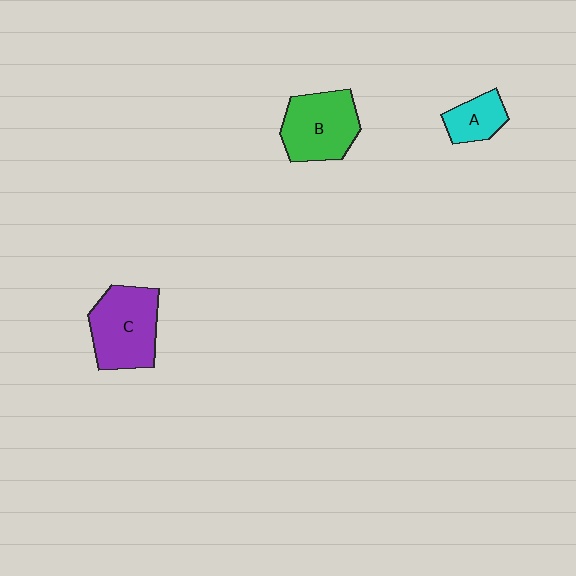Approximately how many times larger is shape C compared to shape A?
Approximately 2.1 times.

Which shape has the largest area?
Shape C (purple).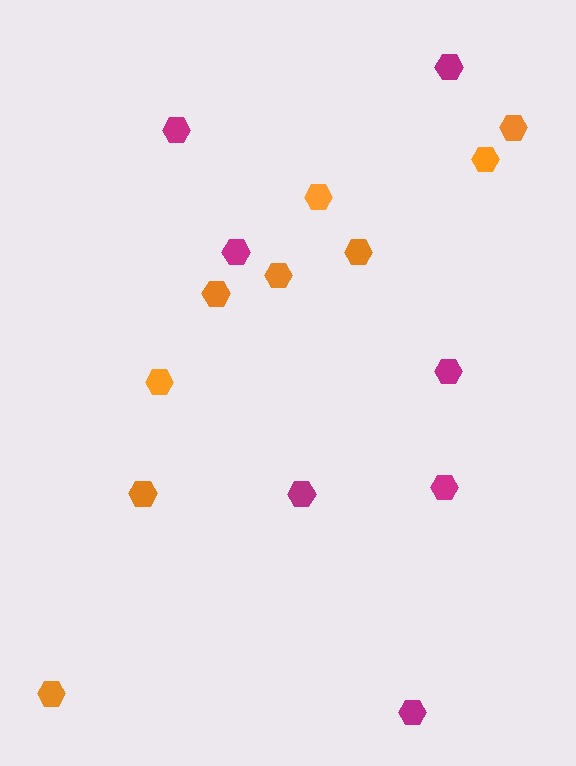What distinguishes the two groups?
There are 2 groups: one group of magenta hexagons (7) and one group of orange hexagons (9).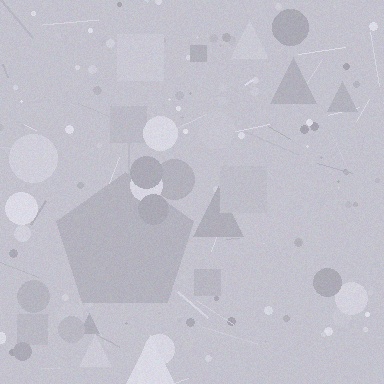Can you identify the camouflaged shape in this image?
The camouflaged shape is a pentagon.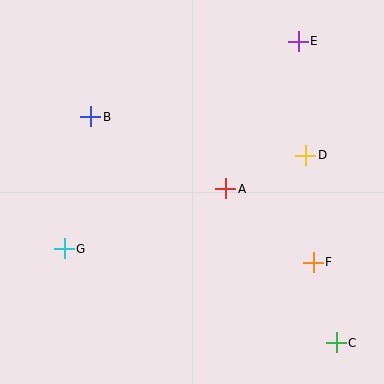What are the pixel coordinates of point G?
Point G is at (64, 249).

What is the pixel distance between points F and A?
The distance between F and A is 114 pixels.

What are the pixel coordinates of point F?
Point F is at (313, 262).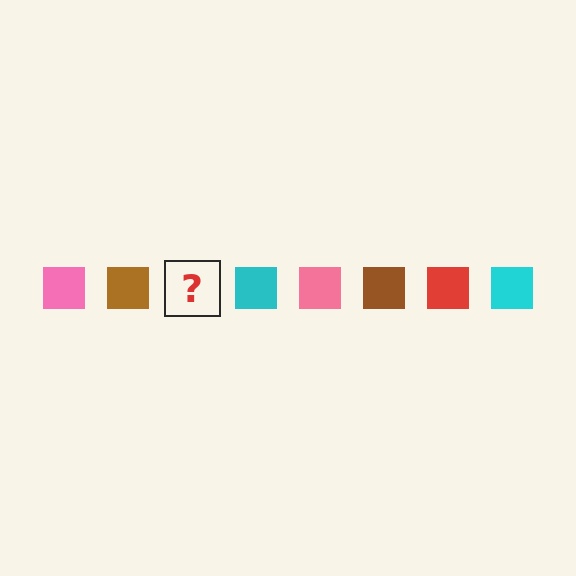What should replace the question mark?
The question mark should be replaced with a red square.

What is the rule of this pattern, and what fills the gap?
The rule is that the pattern cycles through pink, brown, red, cyan squares. The gap should be filled with a red square.